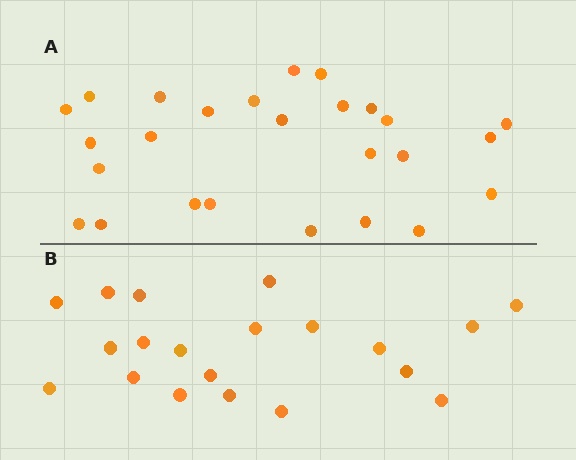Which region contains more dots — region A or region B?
Region A (the top region) has more dots.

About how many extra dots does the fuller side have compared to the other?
Region A has about 6 more dots than region B.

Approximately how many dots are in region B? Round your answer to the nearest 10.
About 20 dots.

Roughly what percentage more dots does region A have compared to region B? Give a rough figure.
About 30% more.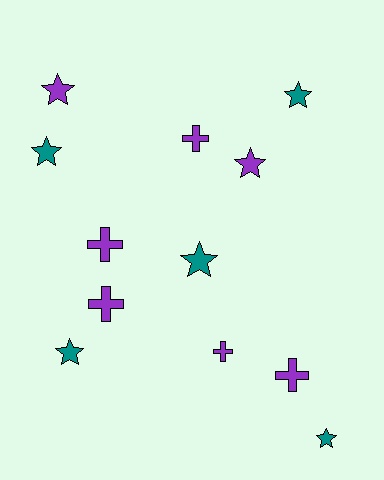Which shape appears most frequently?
Star, with 7 objects.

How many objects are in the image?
There are 12 objects.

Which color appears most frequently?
Purple, with 7 objects.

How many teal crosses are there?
There are no teal crosses.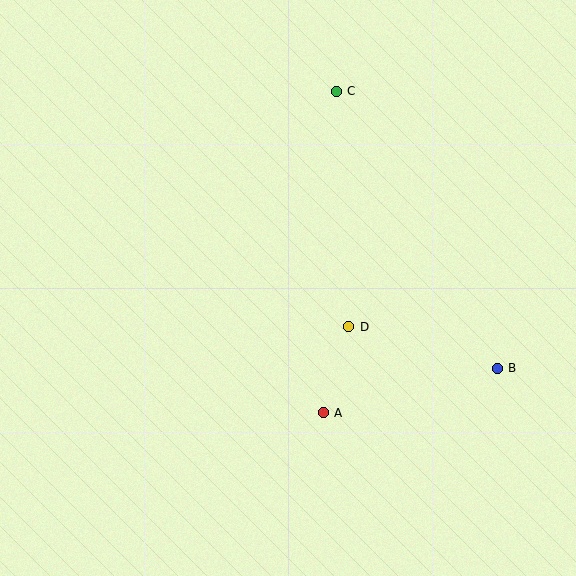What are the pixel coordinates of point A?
Point A is at (323, 413).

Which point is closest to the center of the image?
Point D at (349, 327) is closest to the center.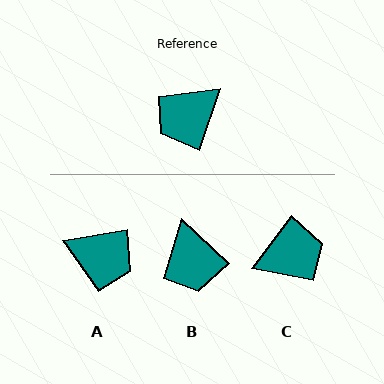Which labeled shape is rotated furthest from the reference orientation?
C, about 162 degrees away.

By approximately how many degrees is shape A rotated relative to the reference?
Approximately 118 degrees counter-clockwise.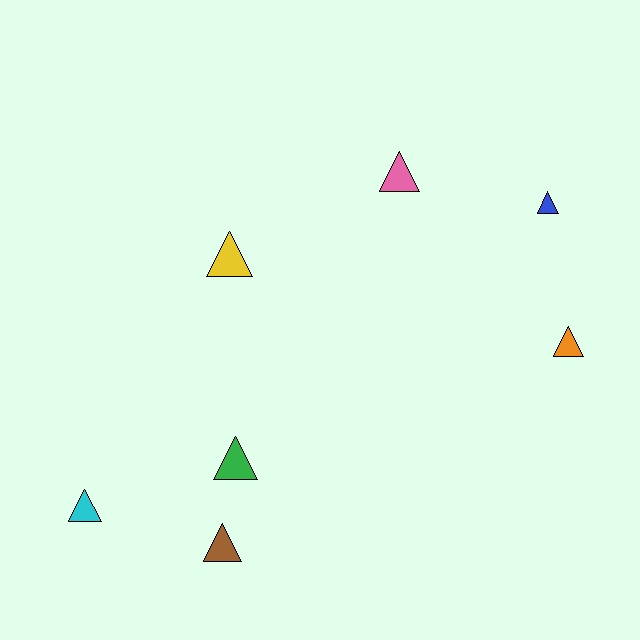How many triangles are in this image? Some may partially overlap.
There are 7 triangles.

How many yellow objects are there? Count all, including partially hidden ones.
There is 1 yellow object.